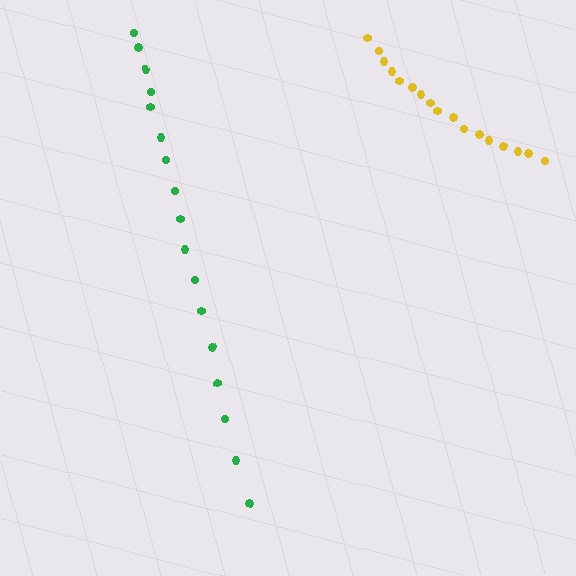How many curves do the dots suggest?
There are 2 distinct paths.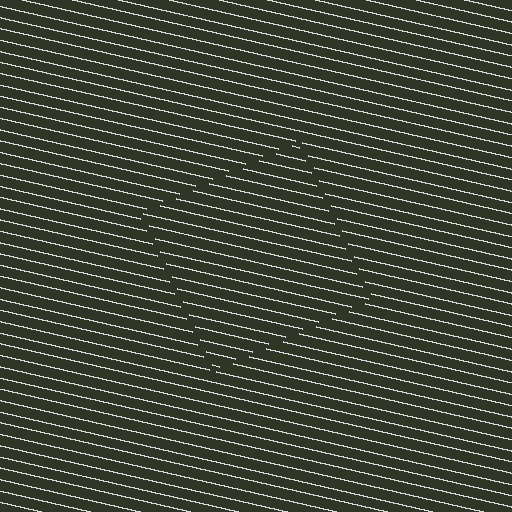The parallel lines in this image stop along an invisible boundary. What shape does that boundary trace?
An illusory square. The interior of the shape contains the same grating, shifted by half a period — the contour is defined by the phase discontinuity where line-ends from the inner and outer gratings abut.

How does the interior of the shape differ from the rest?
The interior of the shape contains the same grating, shifted by half a period — the contour is defined by the phase discontinuity where line-ends from the inner and outer gratings abut.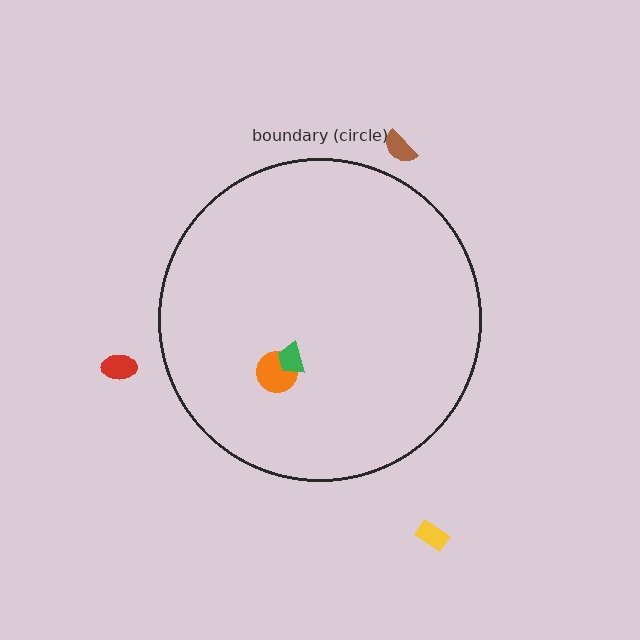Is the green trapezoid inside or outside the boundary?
Inside.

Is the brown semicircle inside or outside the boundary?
Outside.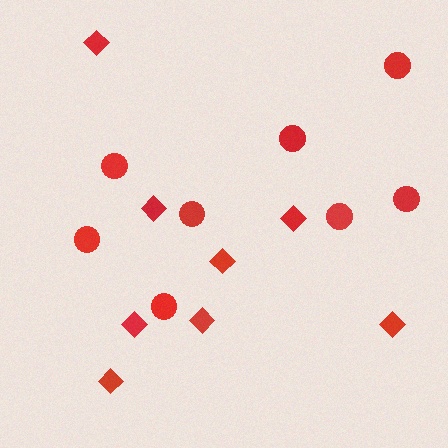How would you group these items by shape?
There are 2 groups: one group of diamonds (8) and one group of circles (8).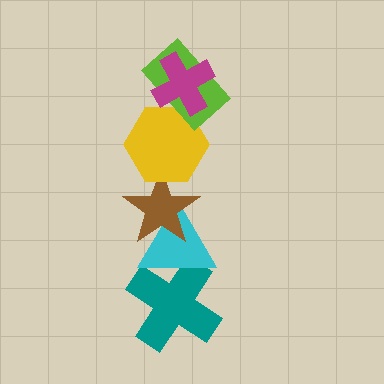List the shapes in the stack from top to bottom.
From top to bottom: the magenta cross, the lime rectangle, the yellow hexagon, the brown star, the cyan triangle, the teal cross.